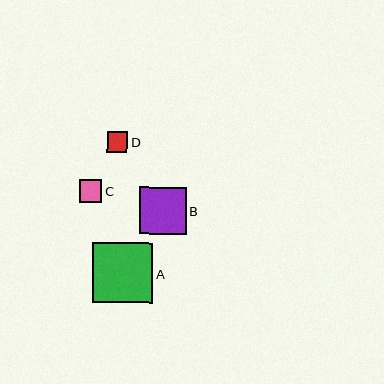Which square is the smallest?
Square D is the smallest with a size of approximately 20 pixels.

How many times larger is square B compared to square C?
Square B is approximately 2.1 times the size of square C.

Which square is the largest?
Square A is the largest with a size of approximately 60 pixels.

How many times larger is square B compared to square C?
Square B is approximately 2.1 times the size of square C.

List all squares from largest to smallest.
From largest to smallest: A, B, C, D.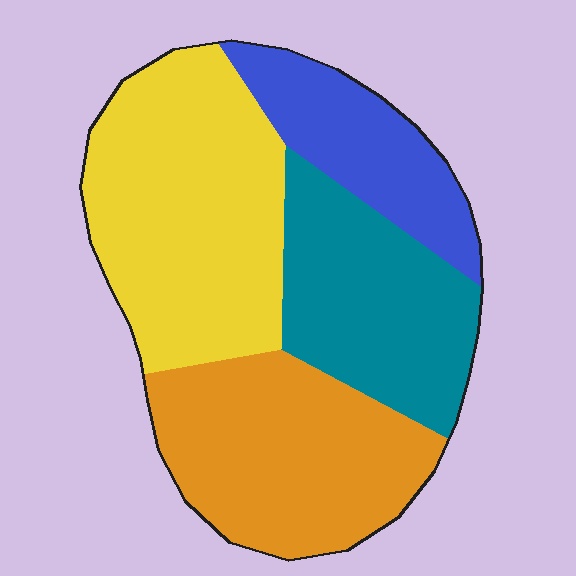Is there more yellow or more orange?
Yellow.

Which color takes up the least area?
Blue, at roughly 15%.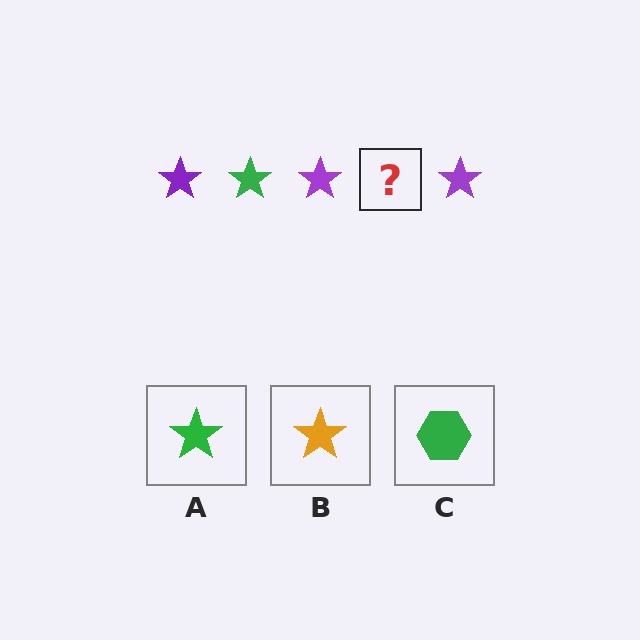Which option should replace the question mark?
Option A.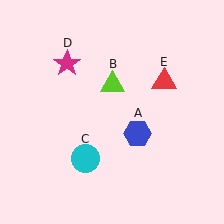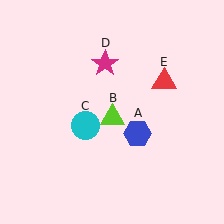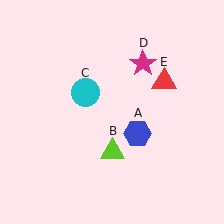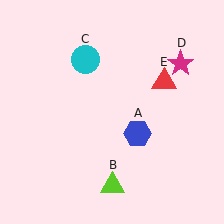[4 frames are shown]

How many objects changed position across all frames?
3 objects changed position: lime triangle (object B), cyan circle (object C), magenta star (object D).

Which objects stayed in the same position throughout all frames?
Blue hexagon (object A) and red triangle (object E) remained stationary.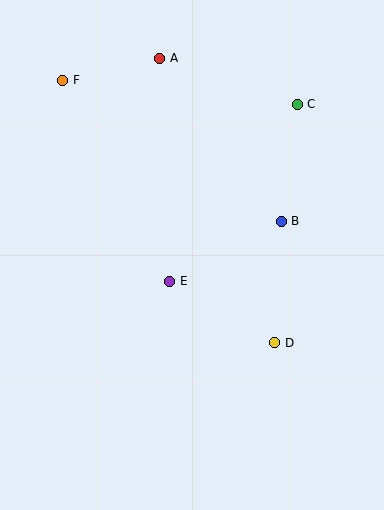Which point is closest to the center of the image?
Point E at (170, 281) is closest to the center.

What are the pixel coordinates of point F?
Point F is at (63, 80).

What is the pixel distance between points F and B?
The distance between F and B is 260 pixels.